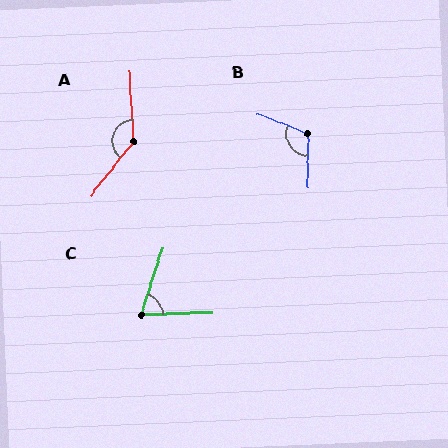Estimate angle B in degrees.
Approximately 111 degrees.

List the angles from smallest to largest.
C (70°), B (111°), A (139°).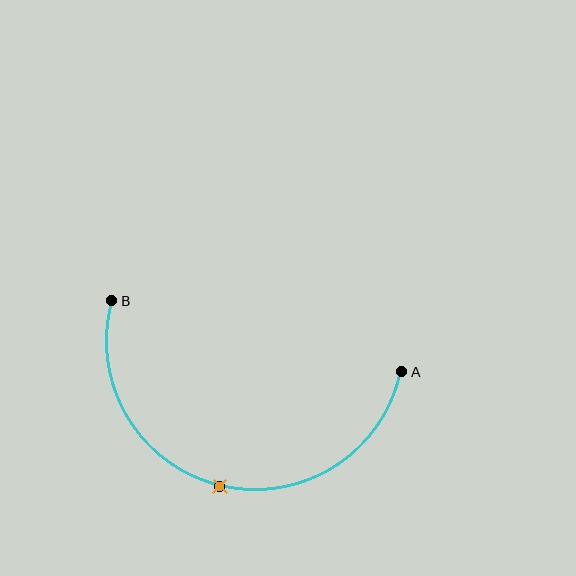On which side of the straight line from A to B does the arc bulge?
The arc bulges below the straight line connecting A and B.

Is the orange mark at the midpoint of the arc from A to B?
Yes. The orange mark lies on the arc at equal arc-length from both A and B — it is the arc midpoint.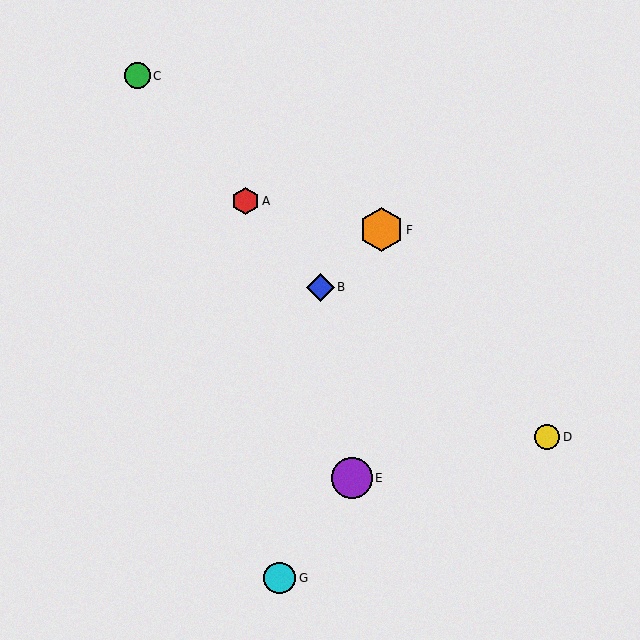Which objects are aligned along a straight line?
Objects A, B, C are aligned along a straight line.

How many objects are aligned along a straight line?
3 objects (A, B, C) are aligned along a straight line.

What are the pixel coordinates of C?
Object C is at (137, 76).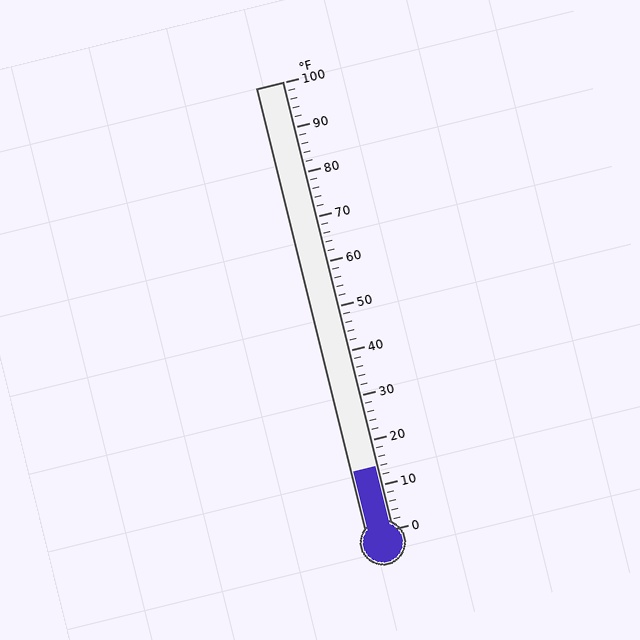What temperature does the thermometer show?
The thermometer shows approximately 14°F.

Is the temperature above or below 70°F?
The temperature is below 70°F.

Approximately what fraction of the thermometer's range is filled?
The thermometer is filled to approximately 15% of its range.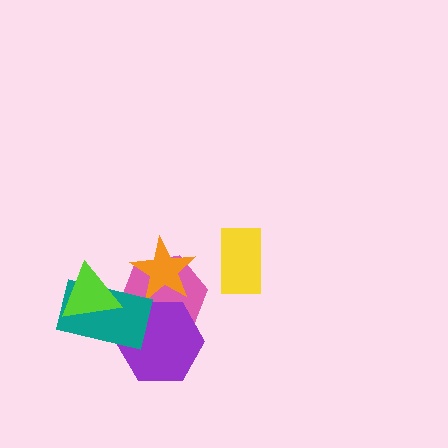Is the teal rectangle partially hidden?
Yes, it is partially covered by another shape.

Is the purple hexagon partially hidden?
Yes, it is partially covered by another shape.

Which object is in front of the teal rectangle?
The lime triangle is in front of the teal rectangle.